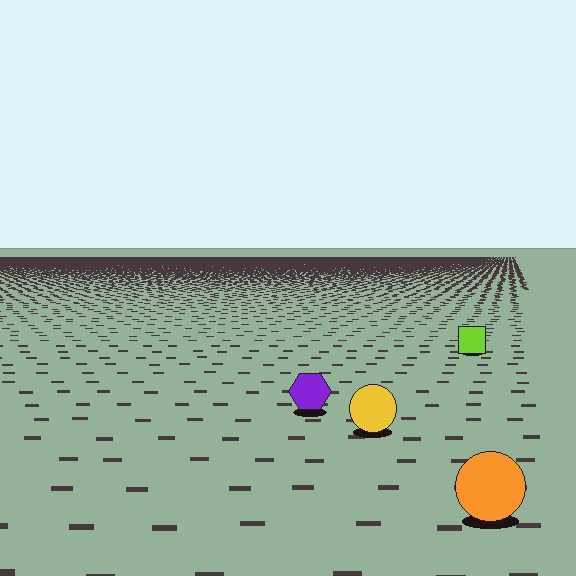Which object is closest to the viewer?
The orange circle is closest. The texture marks near it are larger and more spread out.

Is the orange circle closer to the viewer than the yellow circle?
Yes. The orange circle is closer — you can tell from the texture gradient: the ground texture is coarser near it.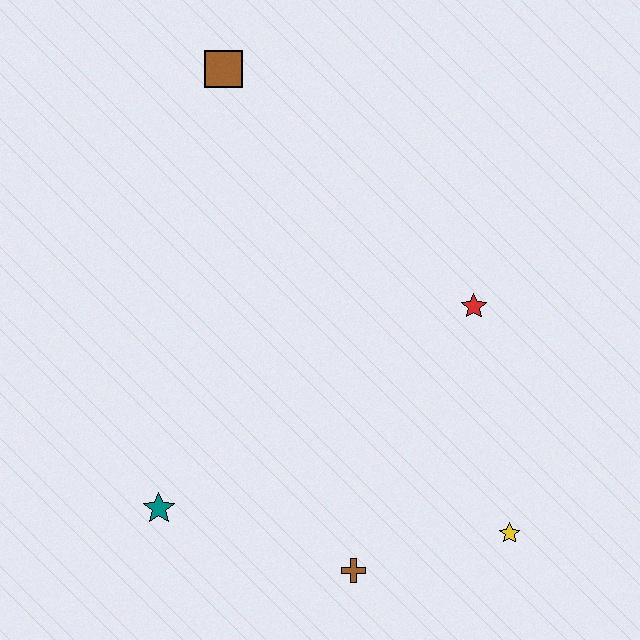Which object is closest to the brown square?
The red star is closest to the brown square.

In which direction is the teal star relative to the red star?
The teal star is to the left of the red star.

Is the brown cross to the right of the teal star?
Yes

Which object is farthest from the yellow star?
The brown square is farthest from the yellow star.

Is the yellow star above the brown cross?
Yes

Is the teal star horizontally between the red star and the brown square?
No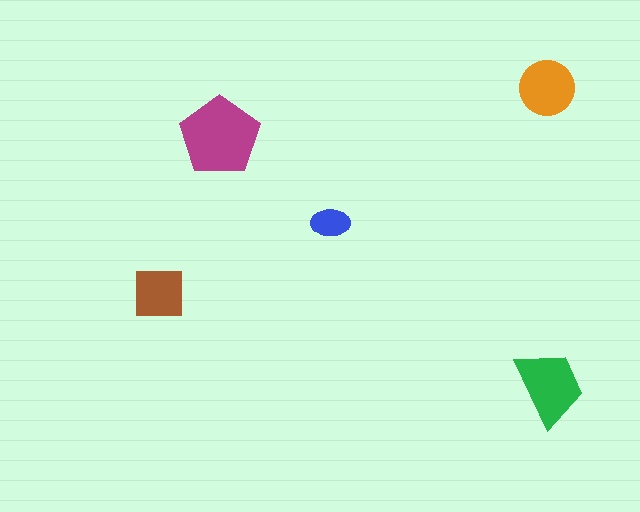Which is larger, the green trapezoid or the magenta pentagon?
The magenta pentagon.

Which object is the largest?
The magenta pentagon.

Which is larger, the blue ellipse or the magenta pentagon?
The magenta pentagon.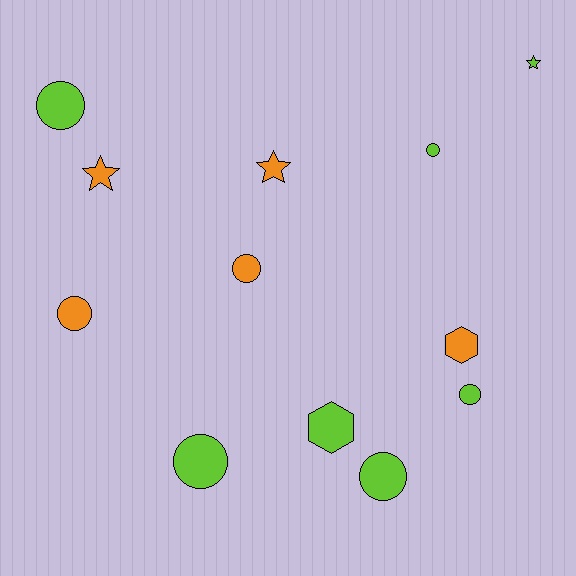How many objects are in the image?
There are 12 objects.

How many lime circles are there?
There are 5 lime circles.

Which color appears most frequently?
Lime, with 7 objects.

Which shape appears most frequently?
Circle, with 7 objects.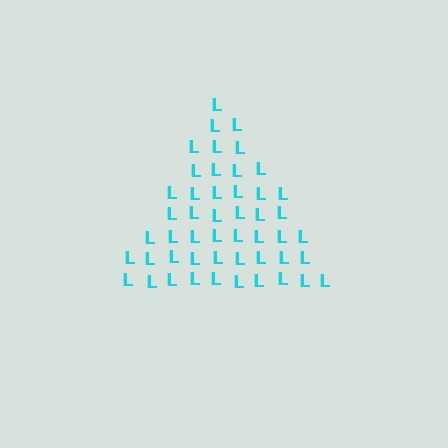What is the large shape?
The large shape is a triangle.